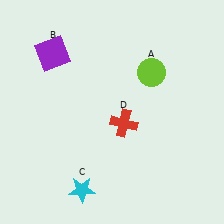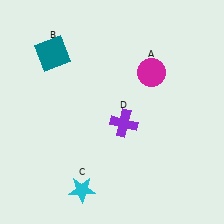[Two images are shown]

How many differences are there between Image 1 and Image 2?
There are 3 differences between the two images.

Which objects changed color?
A changed from lime to magenta. B changed from purple to teal. D changed from red to purple.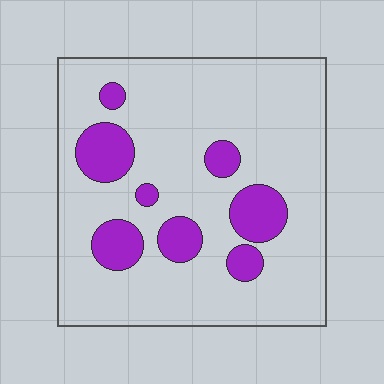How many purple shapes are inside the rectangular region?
8.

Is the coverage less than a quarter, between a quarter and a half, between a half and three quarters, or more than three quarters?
Less than a quarter.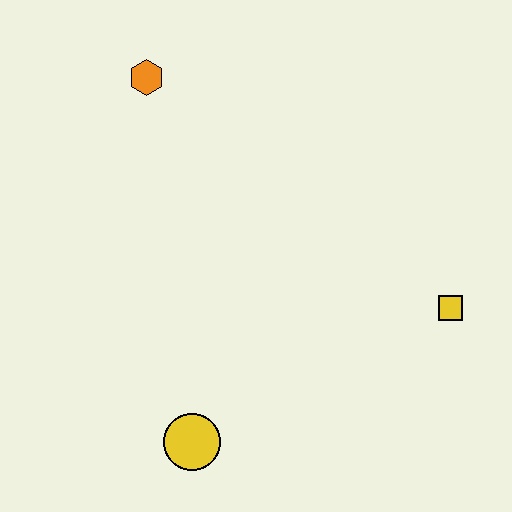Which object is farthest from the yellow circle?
The orange hexagon is farthest from the yellow circle.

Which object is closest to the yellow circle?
The yellow square is closest to the yellow circle.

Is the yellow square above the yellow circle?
Yes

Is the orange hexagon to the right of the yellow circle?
No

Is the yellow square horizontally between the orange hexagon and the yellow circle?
No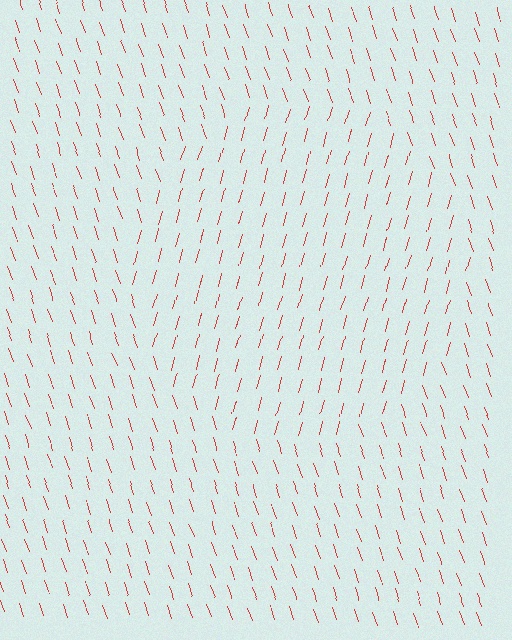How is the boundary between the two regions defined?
The boundary is defined purely by a change in line orientation (approximately 35 degrees difference). All lines are the same color and thickness.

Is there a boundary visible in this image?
Yes, there is a texture boundary formed by a change in line orientation.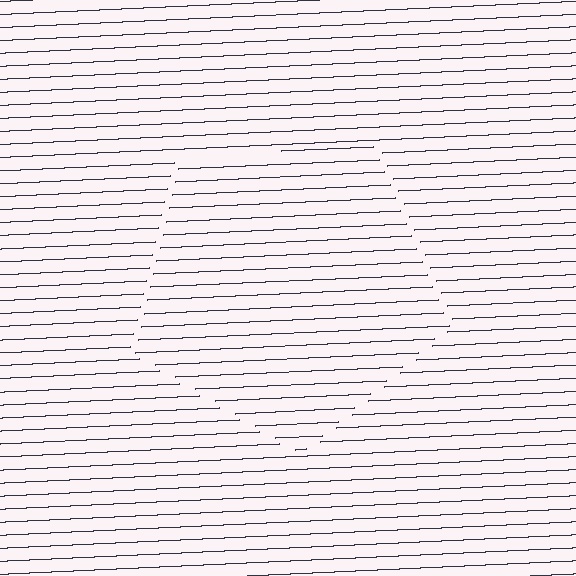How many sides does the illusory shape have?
5 sides — the line-ends trace a pentagon.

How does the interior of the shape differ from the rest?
The interior of the shape contains the same grating, shifted by half a period — the contour is defined by the phase discontinuity where line-ends from the inner and outer gratings abut.